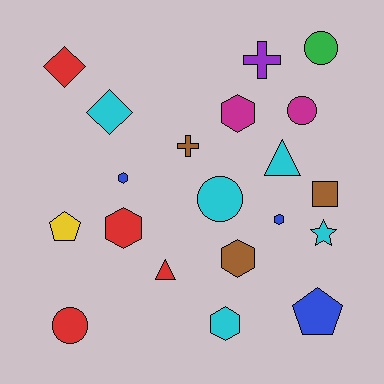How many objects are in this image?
There are 20 objects.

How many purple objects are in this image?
There is 1 purple object.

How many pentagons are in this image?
There are 2 pentagons.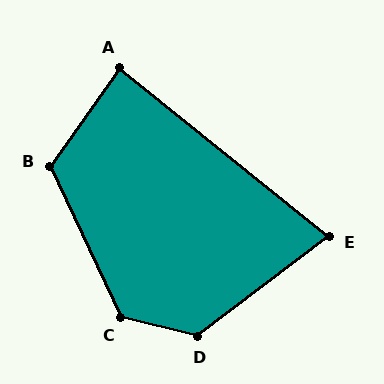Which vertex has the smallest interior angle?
E, at approximately 76 degrees.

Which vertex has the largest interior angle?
D, at approximately 129 degrees.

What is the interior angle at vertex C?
Approximately 129 degrees (obtuse).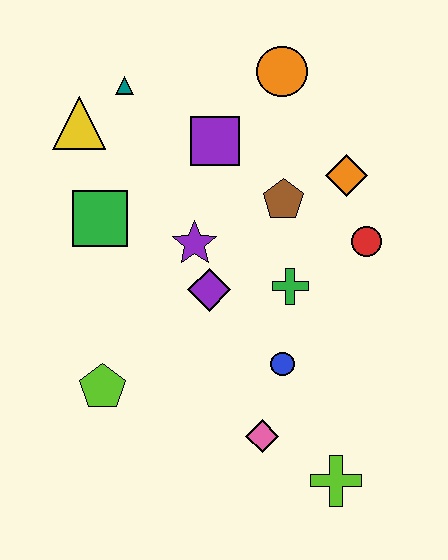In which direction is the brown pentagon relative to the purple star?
The brown pentagon is to the right of the purple star.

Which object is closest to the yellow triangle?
The teal triangle is closest to the yellow triangle.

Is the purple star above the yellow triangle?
No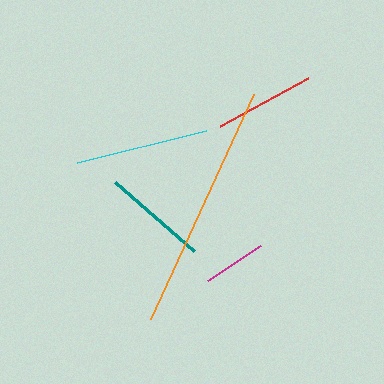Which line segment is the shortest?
The magenta line is the shortest at approximately 64 pixels.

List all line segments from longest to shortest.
From longest to shortest: orange, cyan, teal, red, magenta.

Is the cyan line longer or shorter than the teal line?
The cyan line is longer than the teal line.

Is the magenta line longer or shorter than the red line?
The red line is longer than the magenta line.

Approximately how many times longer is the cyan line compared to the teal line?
The cyan line is approximately 1.3 times the length of the teal line.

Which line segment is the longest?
The orange line is the longest at approximately 248 pixels.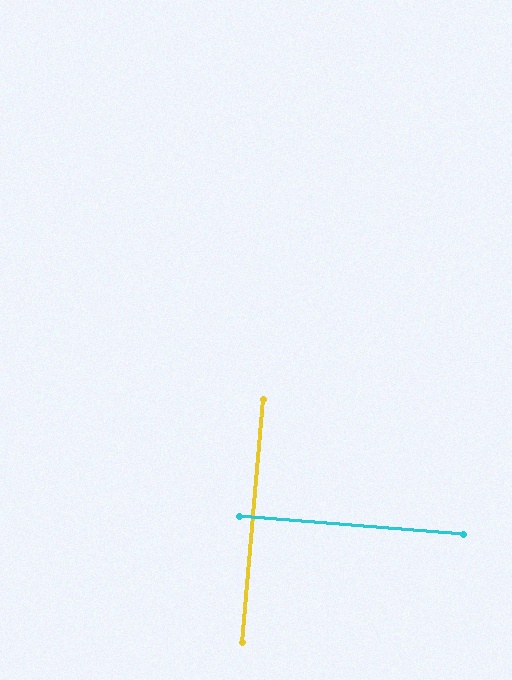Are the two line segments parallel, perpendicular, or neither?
Perpendicular — they meet at approximately 90°.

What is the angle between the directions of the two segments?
Approximately 90 degrees.